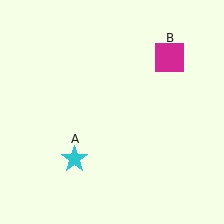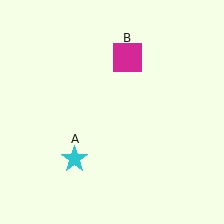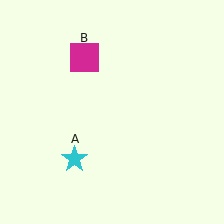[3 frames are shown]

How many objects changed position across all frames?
1 object changed position: magenta square (object B).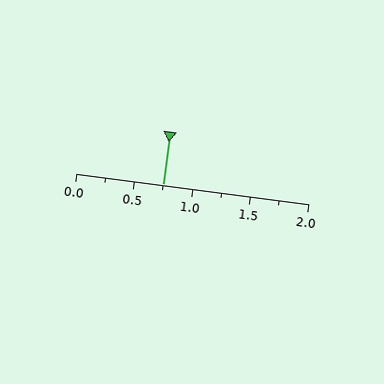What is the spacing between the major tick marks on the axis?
The major ticks are spaced 0.5 apart.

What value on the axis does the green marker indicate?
The marker indicates approximately 0.75.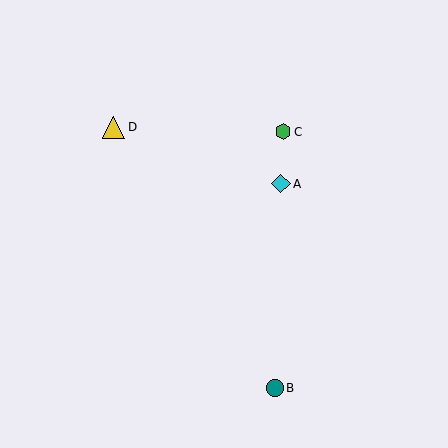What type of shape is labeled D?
Shape D is a yellow triangle.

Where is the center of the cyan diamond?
The center of the cyan diamond is at (281, 184).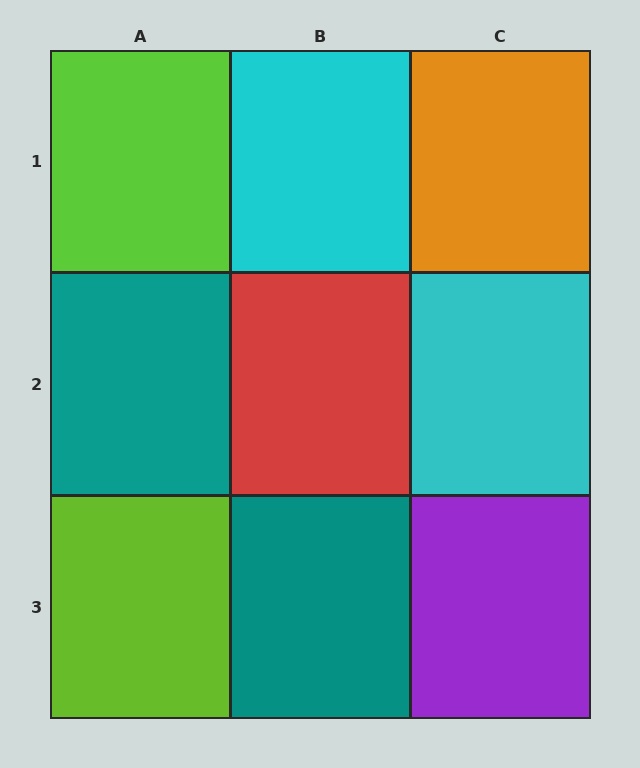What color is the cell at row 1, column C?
Orange.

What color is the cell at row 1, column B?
Cyan.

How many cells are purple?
1 cell is purple.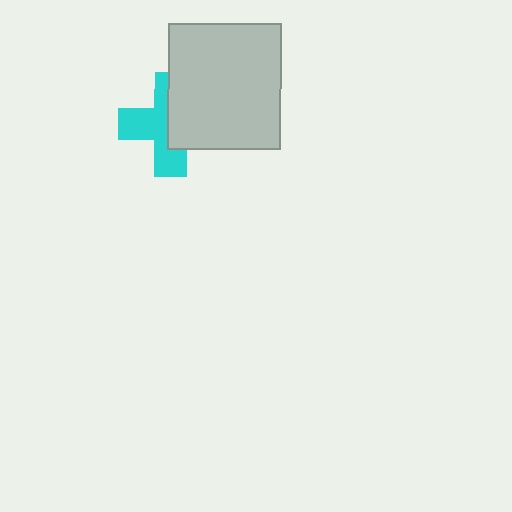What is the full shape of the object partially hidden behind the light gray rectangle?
The partially hidden object is a cyan cross.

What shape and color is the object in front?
The object in front is a light gray rectangle.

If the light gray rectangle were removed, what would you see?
You would see the complete cyan cross.